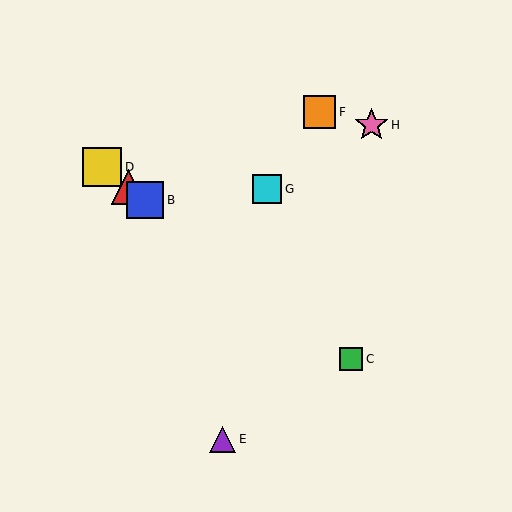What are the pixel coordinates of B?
Object B is at (145, 200).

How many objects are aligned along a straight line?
4 objects (A, B, C, D) are aligned along a straight line.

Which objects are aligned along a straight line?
Objects A, B, C, D are aligned along a straight line.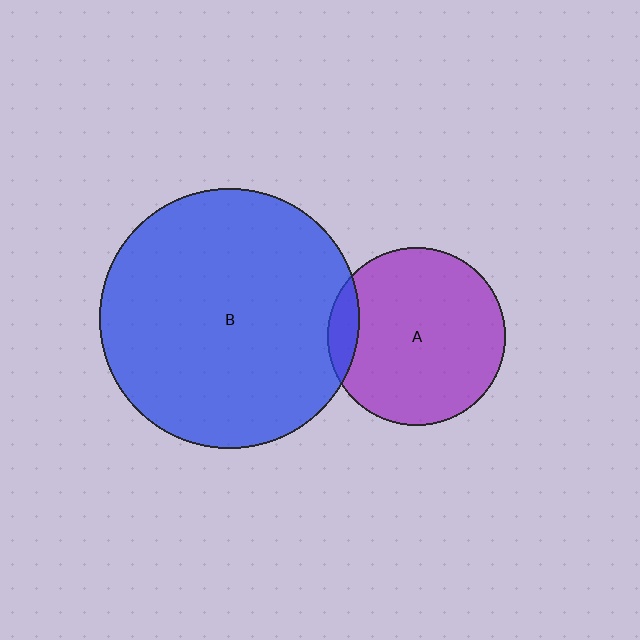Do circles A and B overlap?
Yes.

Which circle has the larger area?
Circle B (blue).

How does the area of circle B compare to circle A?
Approximately 2.1 times.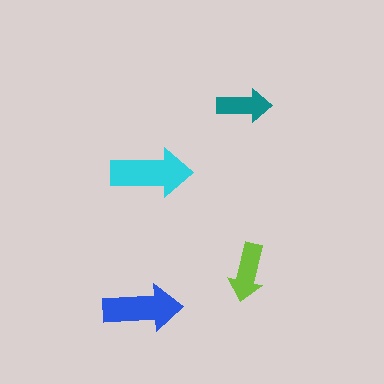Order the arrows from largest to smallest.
the cyan one, the blue one, the lime one, the teal one.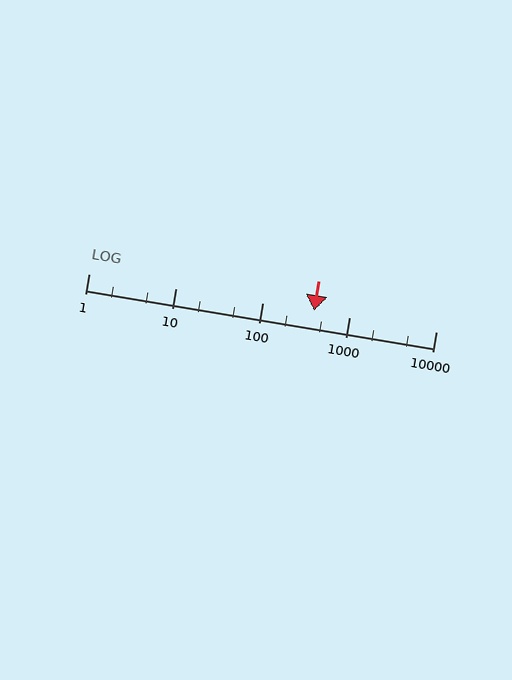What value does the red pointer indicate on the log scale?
The pointer indicates approximately 400.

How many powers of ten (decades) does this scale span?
The scale spans 4 decades, from 1 to 10000.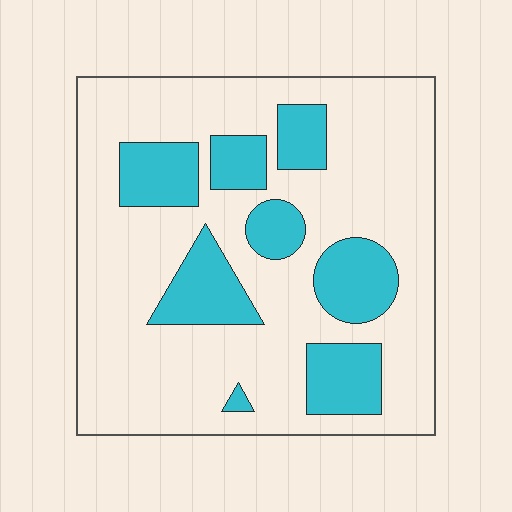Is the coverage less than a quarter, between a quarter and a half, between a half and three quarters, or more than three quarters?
Between a quarter and a half.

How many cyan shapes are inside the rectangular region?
8.